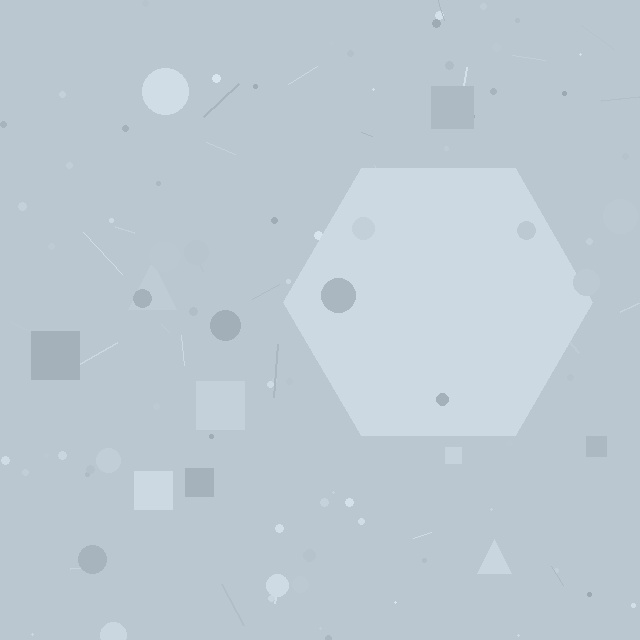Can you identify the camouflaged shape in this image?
The camouflaged shape is a hexagon.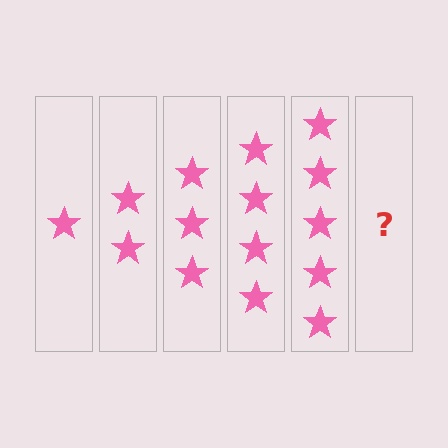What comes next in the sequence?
The next element should be 6 stars.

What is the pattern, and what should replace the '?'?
The pattern is that each step adds one more star. The '?' should be 6 stars.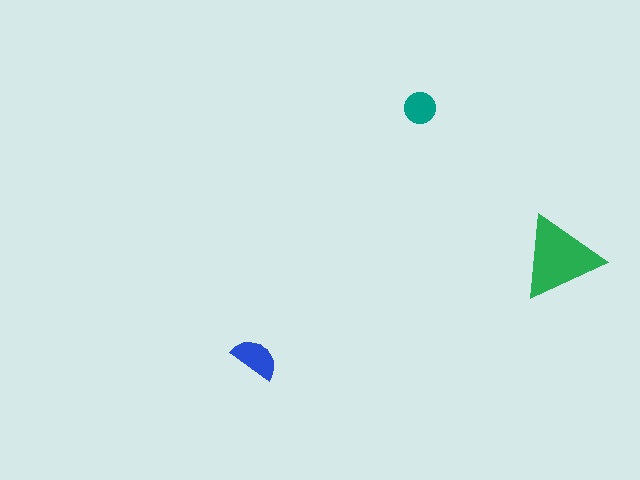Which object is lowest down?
The blue semicircle is bottommost.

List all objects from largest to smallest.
The green triangle, the blue semicircle, the teal circle.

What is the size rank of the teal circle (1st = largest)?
3rd.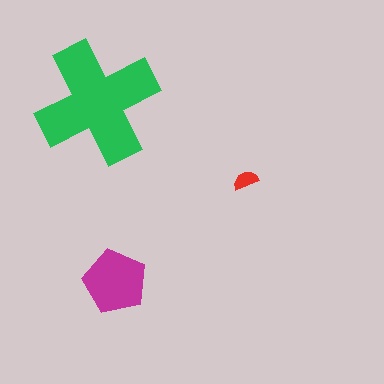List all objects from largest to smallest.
The green cross, the magenta pentagon, the red semicircle.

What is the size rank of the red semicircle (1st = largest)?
3rd.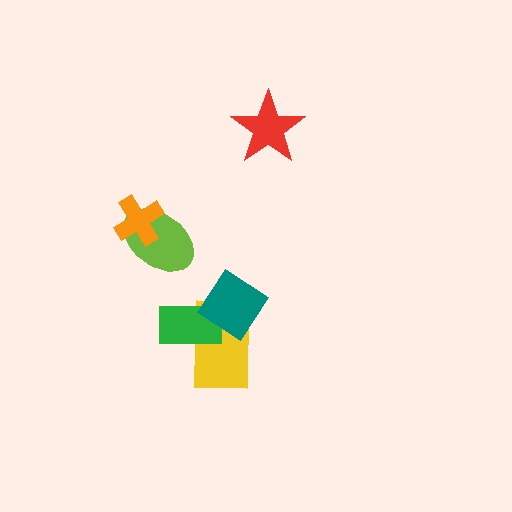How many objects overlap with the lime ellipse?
1 object overlaps with the lime ellipse.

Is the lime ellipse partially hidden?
Yes, it is partially covered by another shape.